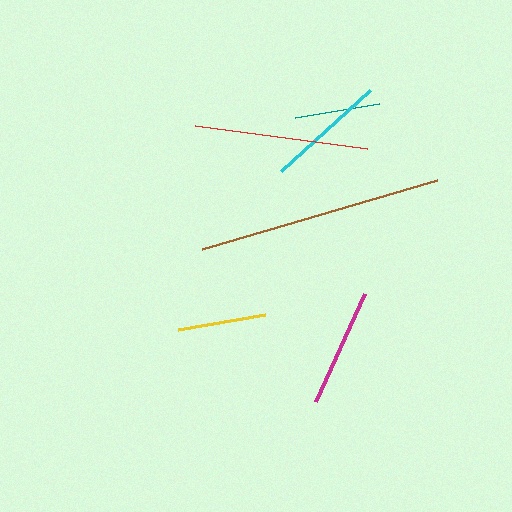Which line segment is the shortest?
The teal line is the shortest at approximately 85 pixels.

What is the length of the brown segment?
The brown segment is approximately 245 pixels long.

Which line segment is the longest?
The brown line is the longest at approximately 245 pixels.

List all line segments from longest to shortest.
From longest to shortest: brown, red, cyan, magenta, yellow, teal.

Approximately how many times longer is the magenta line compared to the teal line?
The magenta line is approximately 1.4 times the length of the teal line.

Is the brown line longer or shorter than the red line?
The brown line is longer than the red line.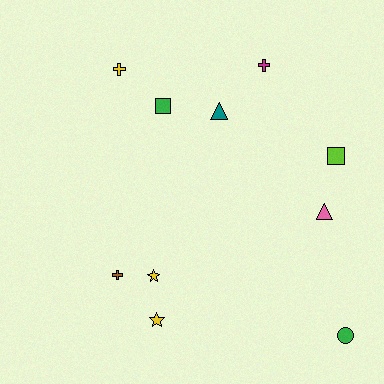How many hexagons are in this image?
There are no hexagons.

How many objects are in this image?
There are 10 objects.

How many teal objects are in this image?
There is 1 teal object.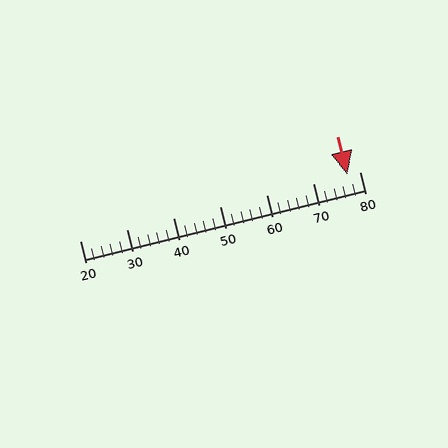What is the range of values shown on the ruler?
The ruler shows values from 20 to 80.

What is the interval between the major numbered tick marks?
The major tick marks are spaced 10 units apart.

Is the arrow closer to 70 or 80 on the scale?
The arrow is closer to 80.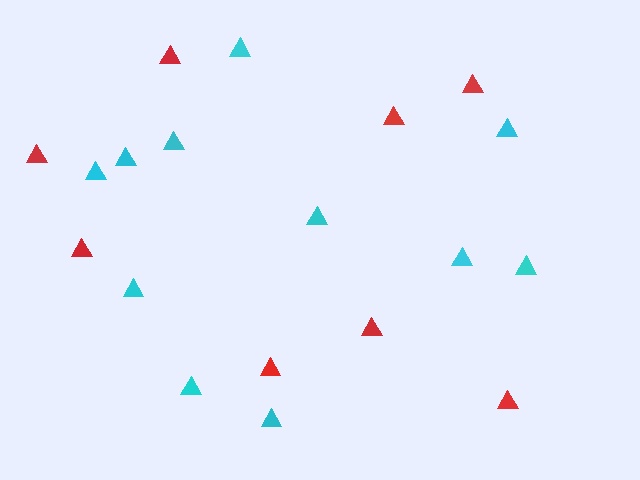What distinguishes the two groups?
There are 2 groups: one group of red triangles (8) and one group of cyan triangles (11).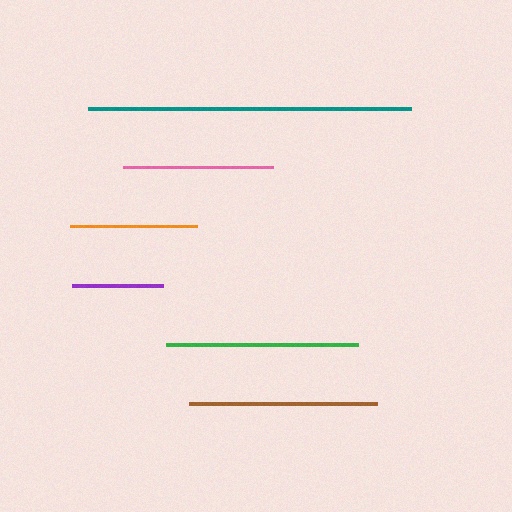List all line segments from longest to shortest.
From longest to shortest: teal, green, brown, pink, orange, purple.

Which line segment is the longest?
The teal line is the longest at approximately 323 pixels.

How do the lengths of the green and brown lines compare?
The green and brown lines are approximately the same length.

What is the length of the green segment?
The green segment is approximately 192 pixels long.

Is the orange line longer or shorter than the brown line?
The brown line is longer than the orange line.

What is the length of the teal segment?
The teal segment is approximately 323 pixels long.